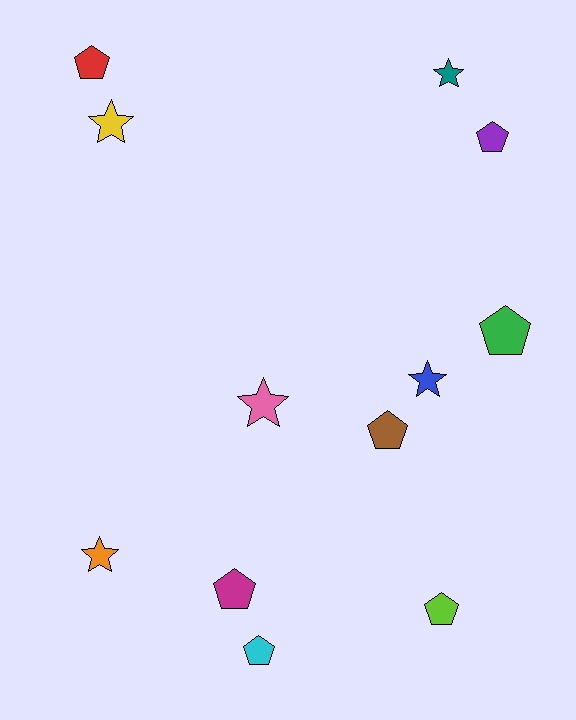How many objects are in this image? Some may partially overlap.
There are 12 objects.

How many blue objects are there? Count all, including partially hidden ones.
There is 1 blue object.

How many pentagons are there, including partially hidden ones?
There are 7 pentagons.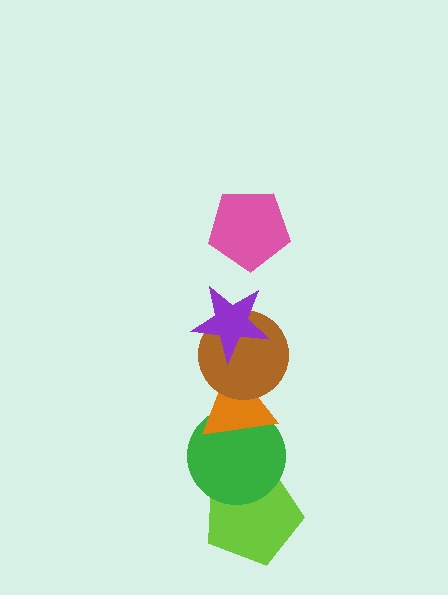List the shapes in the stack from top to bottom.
From top to bottom: the pink pentagon, the purple star, the brown circle, the orange triangle, the green circle, the lime pentagon.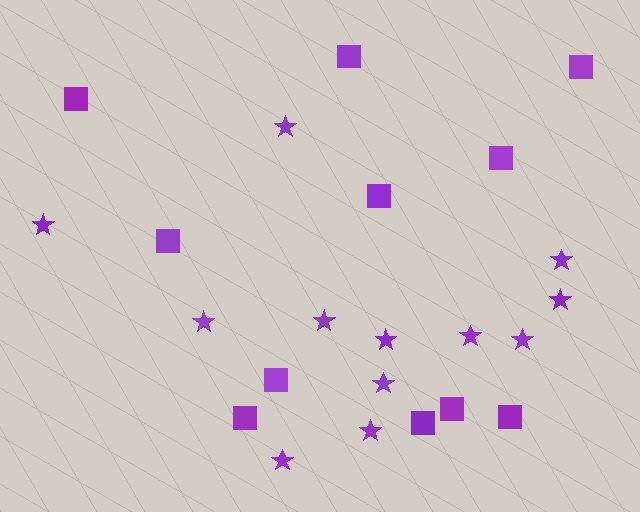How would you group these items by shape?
There are 2 groups: one group of stars (12) and one group of squares (11).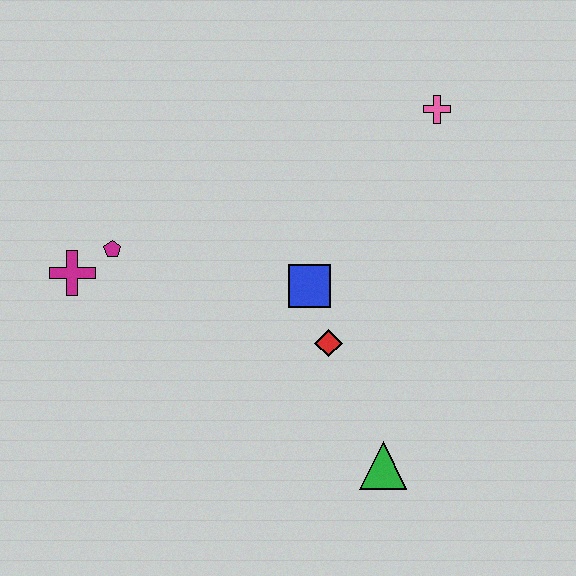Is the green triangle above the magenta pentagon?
No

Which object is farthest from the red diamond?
The magenta cross is farthest from the red diamond.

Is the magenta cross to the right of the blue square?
No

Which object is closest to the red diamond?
The blue square is closest to the red diamond.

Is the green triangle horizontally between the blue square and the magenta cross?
No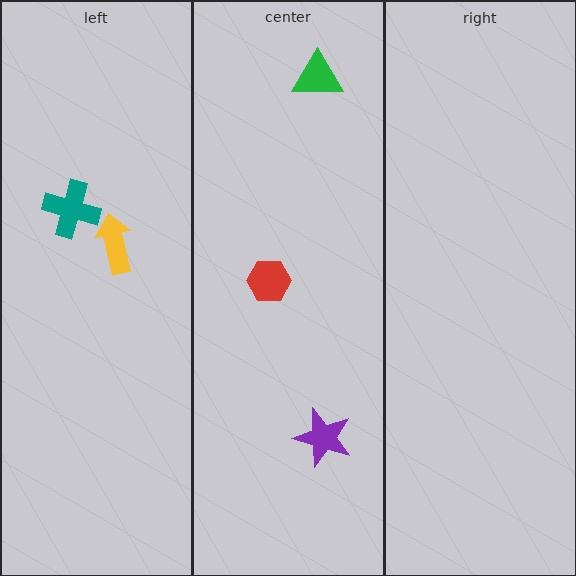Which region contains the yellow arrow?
The left region.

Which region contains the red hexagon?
The center region.